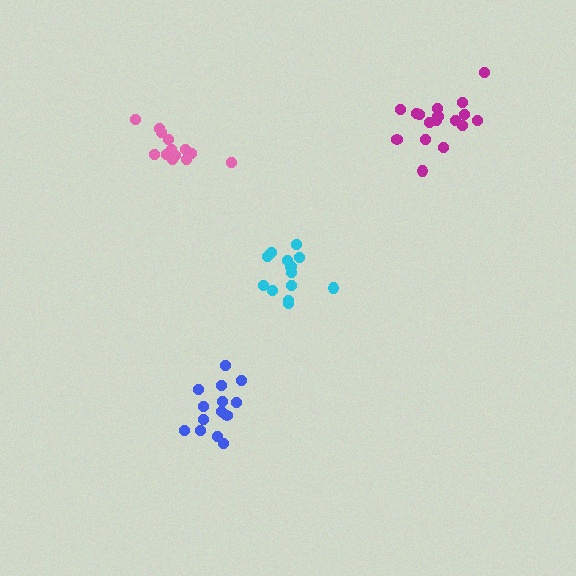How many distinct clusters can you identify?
There are 4 distinct clusters.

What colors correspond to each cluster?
The clusters are colored: cyan, pink, blue, magenta.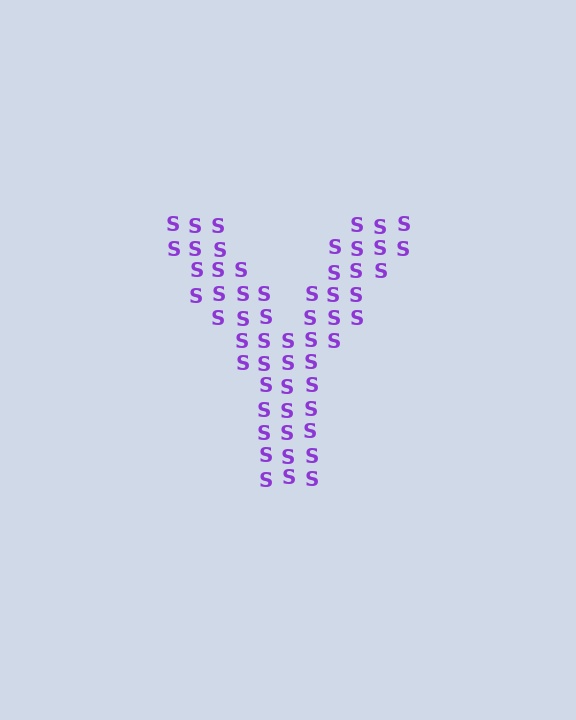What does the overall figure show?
The overall figure shows the letter Y.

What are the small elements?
The small elements are letter S's.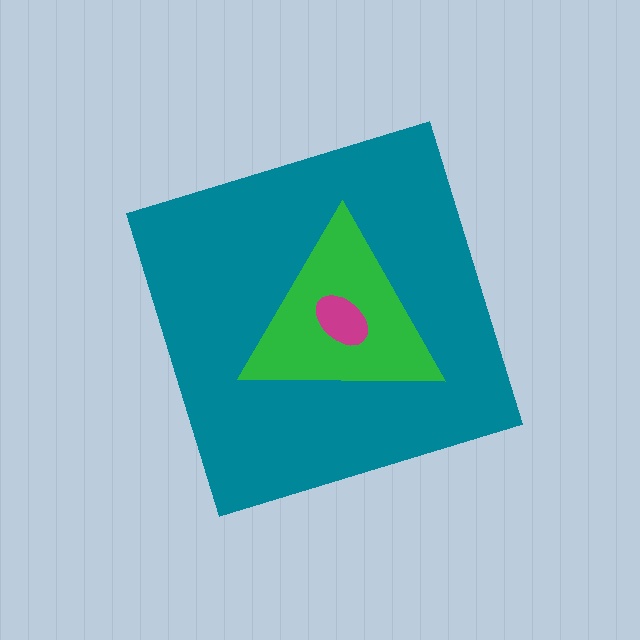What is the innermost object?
The magenta ellipse.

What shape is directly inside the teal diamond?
The green triangle.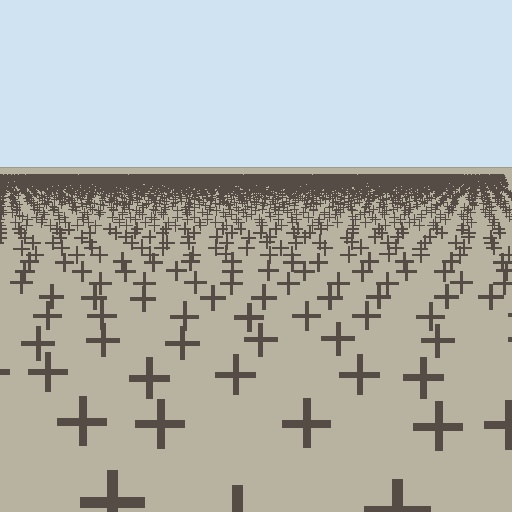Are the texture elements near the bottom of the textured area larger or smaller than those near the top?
Larger. Near the bottom, elements are closer to the viewer and appear at a bigger on-screen size.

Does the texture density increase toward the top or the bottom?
Density increases toward the top.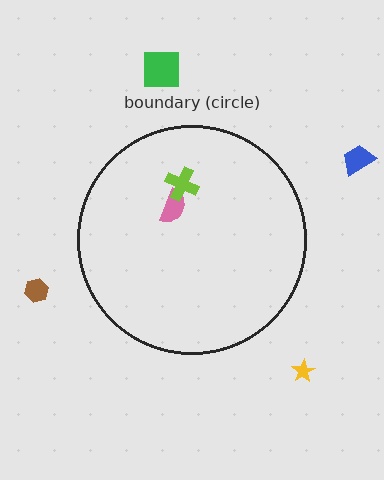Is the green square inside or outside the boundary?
Outside.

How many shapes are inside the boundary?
2 inside, 4 outside.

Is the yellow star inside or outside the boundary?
Outside.